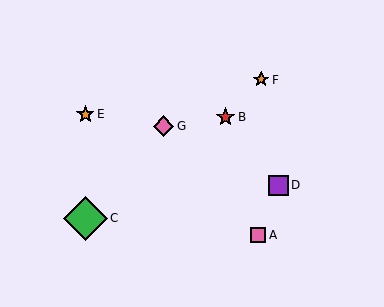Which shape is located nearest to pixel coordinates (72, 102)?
The orange star (labeled E) at (85, 114) is nearest to that location.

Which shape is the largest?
The green diamond (labeled C) is the largest.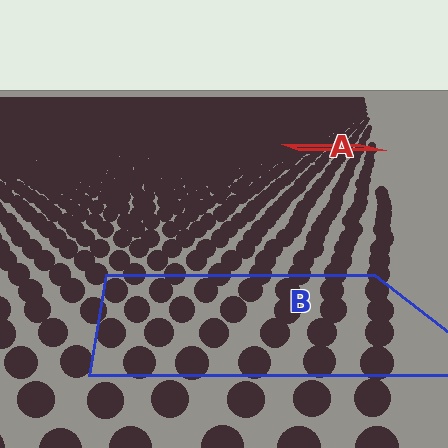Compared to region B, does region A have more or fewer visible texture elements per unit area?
Region A has more texture elements per unit area — they are packed more densely because it is farther away.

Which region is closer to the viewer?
Region B is closer. The texture elements there are larger and more spread out.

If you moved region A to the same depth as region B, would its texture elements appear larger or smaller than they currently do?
They would appear larger. At a closer depth, the same texture elements are projected at a bigger on-screen size.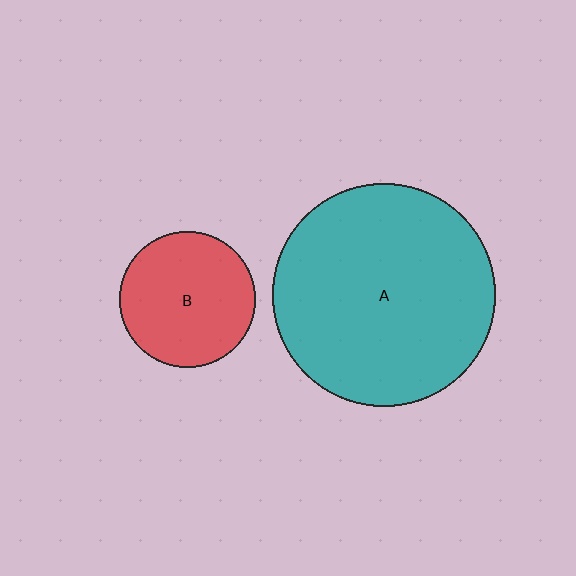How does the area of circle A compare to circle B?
Approximately 2.7 times.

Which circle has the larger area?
Circle A (teal).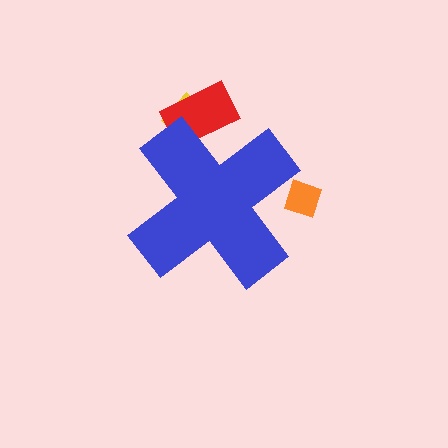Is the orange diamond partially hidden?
Yes, the orange diamond is partially hidden behind the blue cross.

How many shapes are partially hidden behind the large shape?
3 shapes are partially hidden.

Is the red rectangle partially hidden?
Yes, the red rectangle is partially hidden behind the blue cross.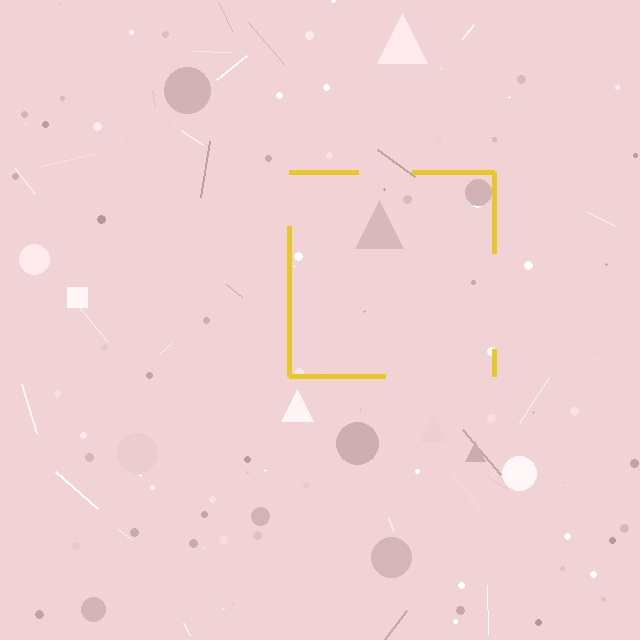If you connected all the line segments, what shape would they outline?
They would outline a square.